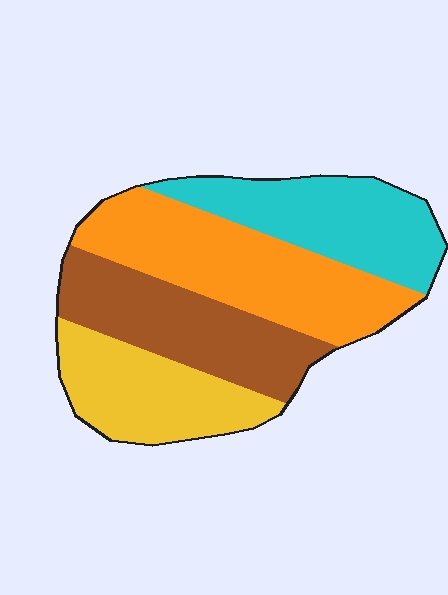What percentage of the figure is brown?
Brown takes up about one quarter (1/4) of the figure.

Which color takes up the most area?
Orange, at roughly 30%.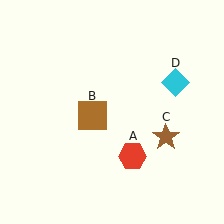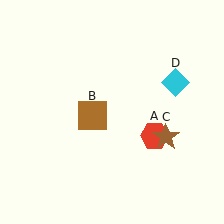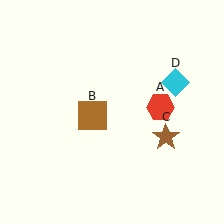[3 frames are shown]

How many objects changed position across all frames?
1 object changed position: red hexagon (object A).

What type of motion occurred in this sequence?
The red hexagon (object A) rotated counterclockwise around the center of the scene.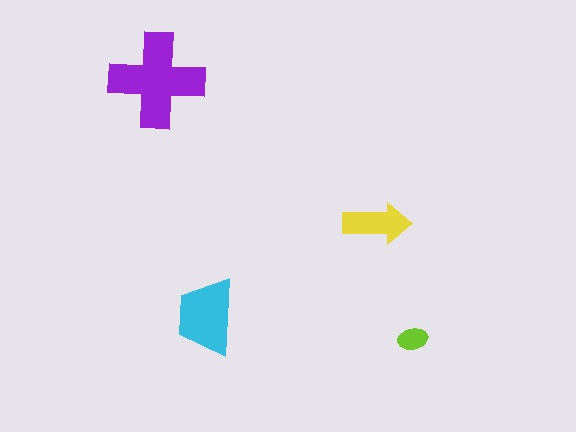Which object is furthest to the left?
The purple cross is leftmost.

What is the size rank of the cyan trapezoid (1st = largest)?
2nd.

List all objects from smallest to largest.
The lime ellipse, the yellow arrow, the cyan trapezoid, the purple cross.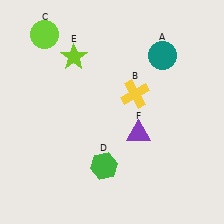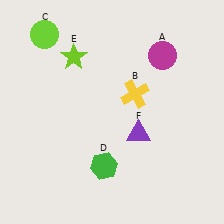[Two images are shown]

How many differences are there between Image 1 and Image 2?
There is 1 difference between the two images.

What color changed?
The circle (A) changed from teal in Image 1 to magenta in Image 2.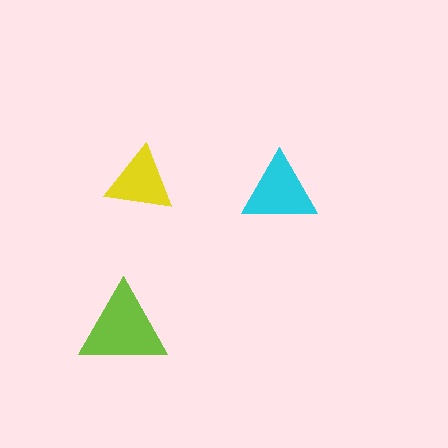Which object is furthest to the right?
The cyan triangle is rightmost.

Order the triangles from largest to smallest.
the lime one, the cyan one, the yellow one.